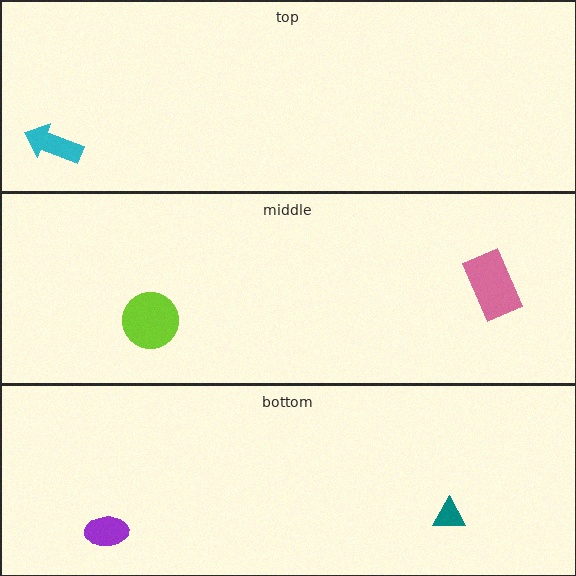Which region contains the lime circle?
The middle region.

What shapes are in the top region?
The cyan arrow.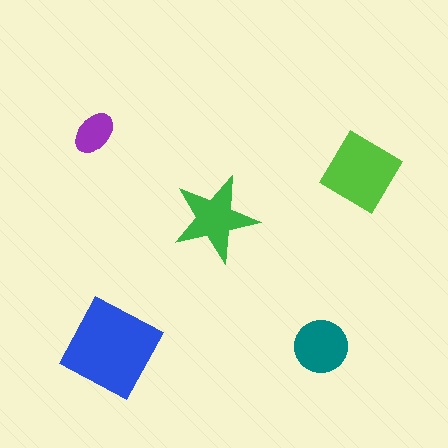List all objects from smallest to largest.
The purple ellipse, the teal circle, the green star, the lime diamond, the blue square.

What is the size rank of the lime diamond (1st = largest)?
2nd.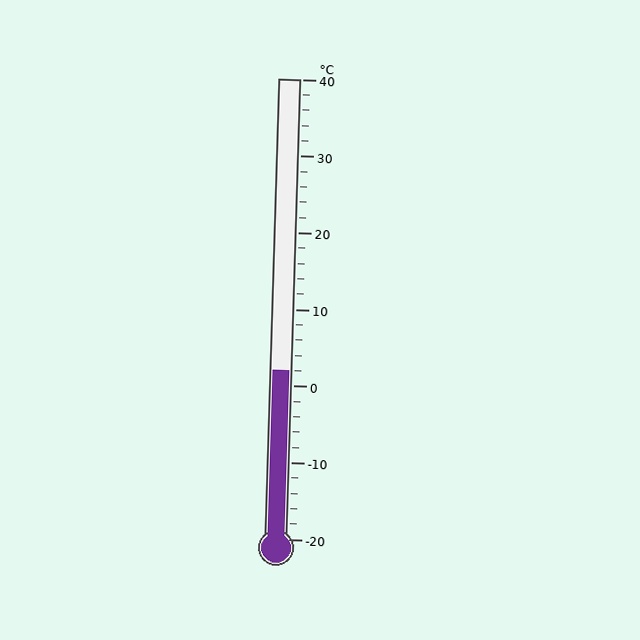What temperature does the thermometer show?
The thermometer shows approximately 2°C.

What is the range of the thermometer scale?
The thermometer scale ranges from -20°C to 40°C.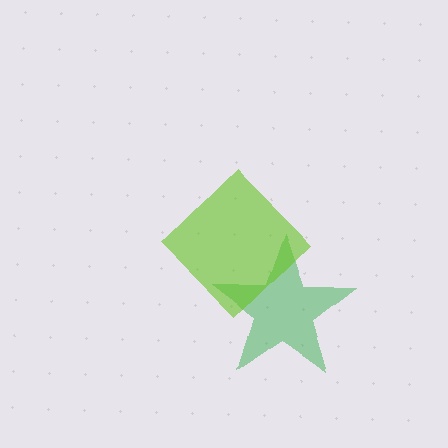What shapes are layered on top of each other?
The layered shapes are: a green star, a lime diamond.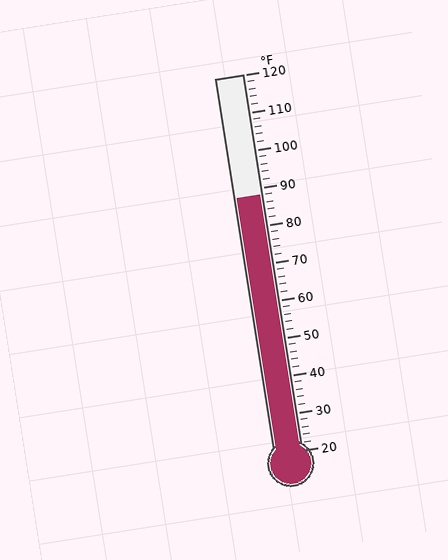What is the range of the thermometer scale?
The thermometer scale ranges from 20°F to 120°F.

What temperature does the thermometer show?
The thermometer shows approximately 88°F.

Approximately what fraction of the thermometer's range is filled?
The thermometer is filled to approximately 70% of its range.